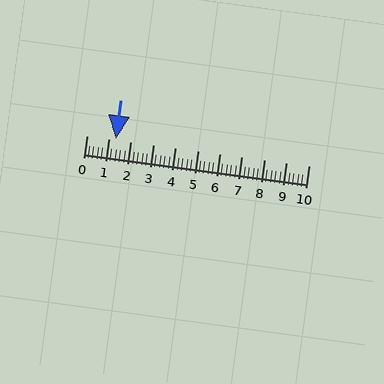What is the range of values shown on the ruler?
The ruler shows values from 0 to 10.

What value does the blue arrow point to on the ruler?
The blue arrow points to approximately 1.3.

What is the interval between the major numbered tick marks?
The major tick marks are spaced 1 units apart.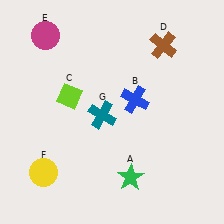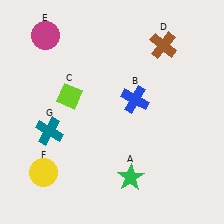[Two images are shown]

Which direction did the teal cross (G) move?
The teal cross (G) moved left.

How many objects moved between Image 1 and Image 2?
1 object moved between the two images.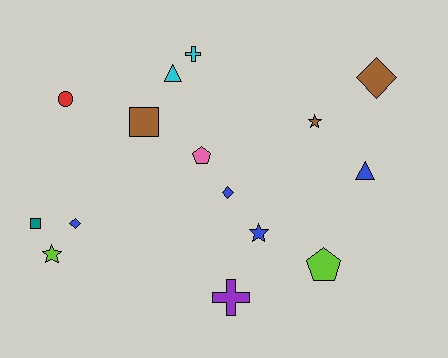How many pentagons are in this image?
There are 2 pentagons.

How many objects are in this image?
There are 15 objects.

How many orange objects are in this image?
There are no orange objects.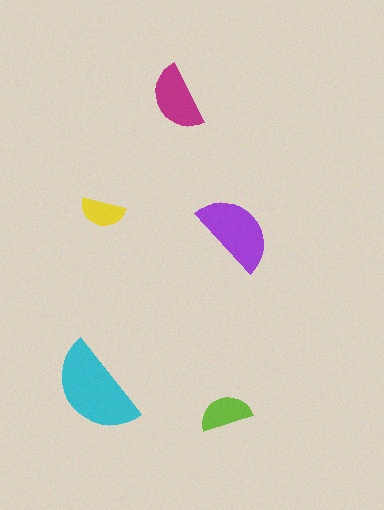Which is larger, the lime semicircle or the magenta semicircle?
The magenta one.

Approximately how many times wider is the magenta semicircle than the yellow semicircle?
About 1.5 times wider.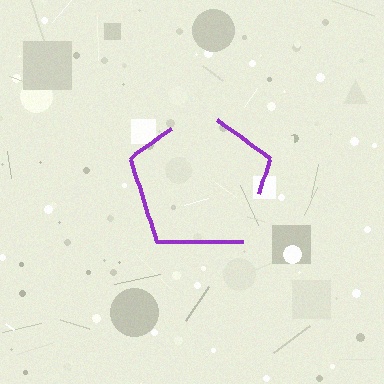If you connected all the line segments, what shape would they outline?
They would outline a pentagon.